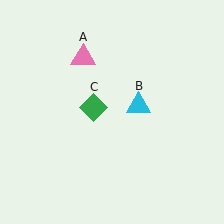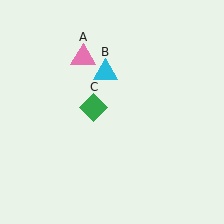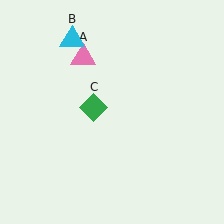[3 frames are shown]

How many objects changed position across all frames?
1 object changed position: cyan triangle (object B).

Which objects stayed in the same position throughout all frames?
Pink triangle (object A) and green diamond (object C) remained stationary.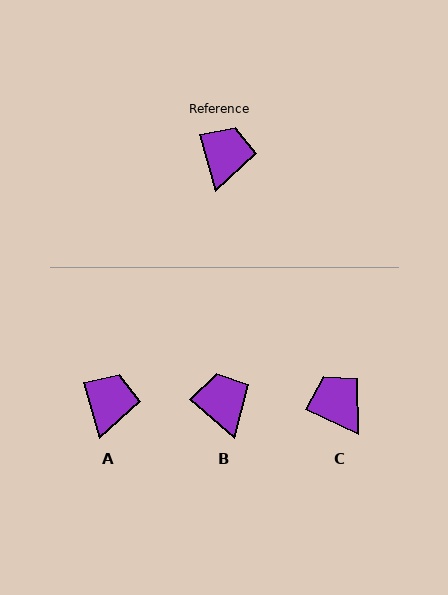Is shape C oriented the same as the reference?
No, it is off by about 49 degrees.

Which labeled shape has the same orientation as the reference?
A.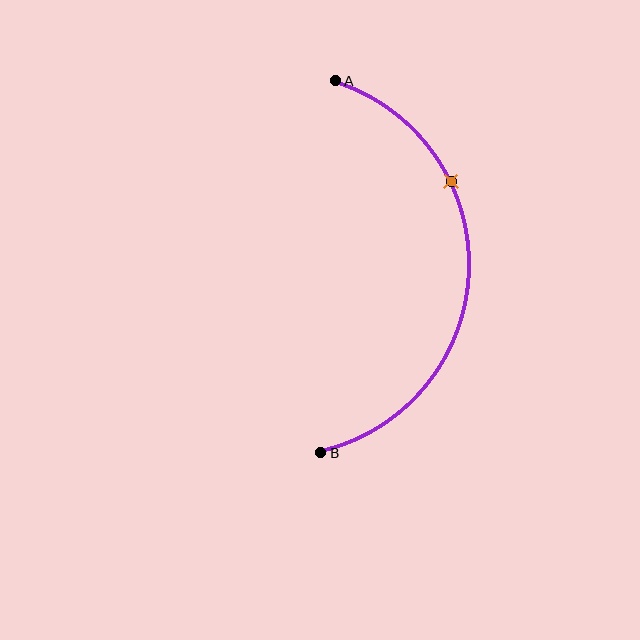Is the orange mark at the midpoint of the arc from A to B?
No. The orange mark lies on the arc but is closer to endpoint A. The arc midpoint would be at the point on the curve equidistant along the arc from both A and B.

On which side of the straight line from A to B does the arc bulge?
The arc bulges to the right of the straight line connecting A and B.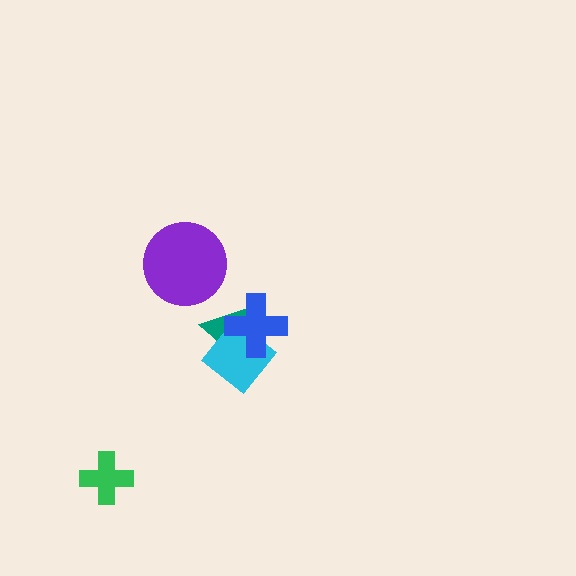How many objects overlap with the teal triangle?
2 objects overlap with the teal triangle.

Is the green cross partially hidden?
No, no other shape covers it.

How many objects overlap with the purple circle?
0 objects overlap with the purple circle.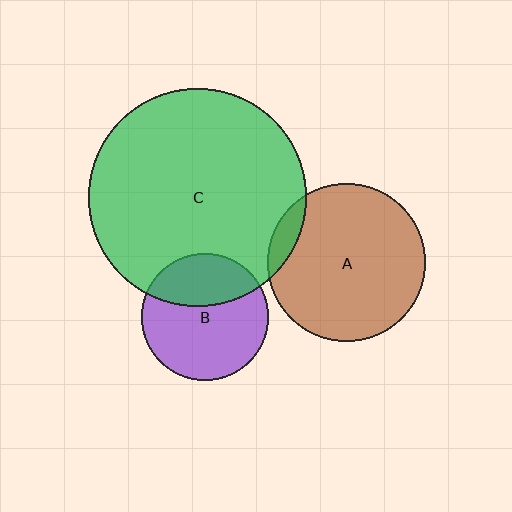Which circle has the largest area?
Circle C (green).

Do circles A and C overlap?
Yes.